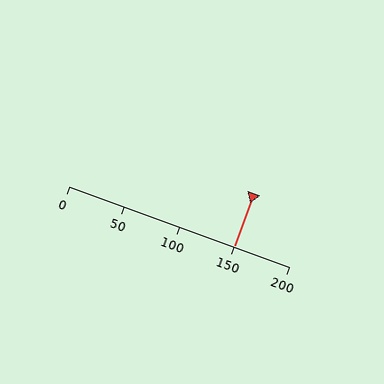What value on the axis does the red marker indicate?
The marker indicates approximately 150.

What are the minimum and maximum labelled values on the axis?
The axis runs from 0 to 200.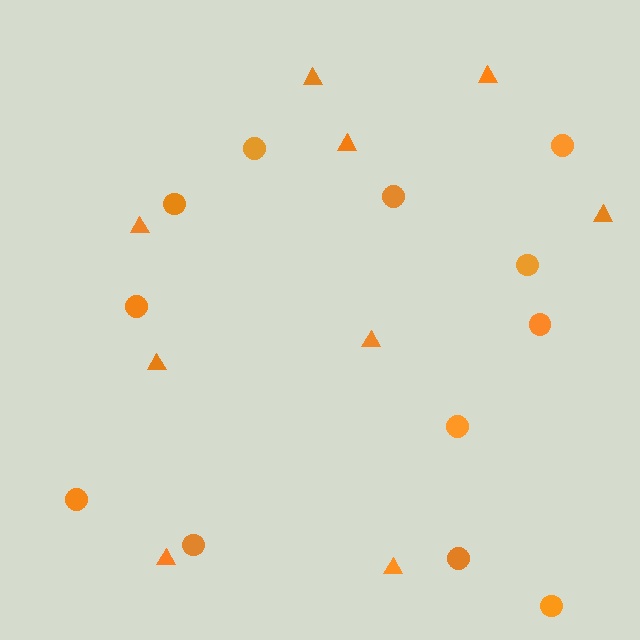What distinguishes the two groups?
There are 2 groups: one group of triangles (9) and one group of circles (12).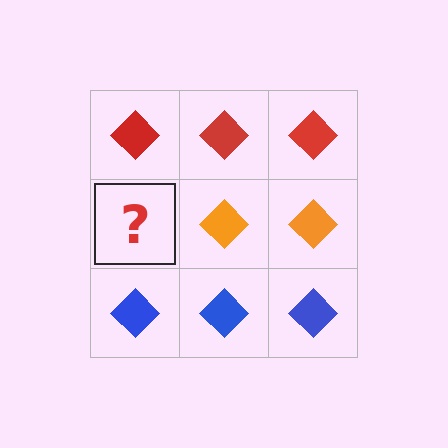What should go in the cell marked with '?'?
The missing cell should contain an orange diamond.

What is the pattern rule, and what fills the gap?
The rule is that each row has a consistent color. The gap should be filled with an orange diamond.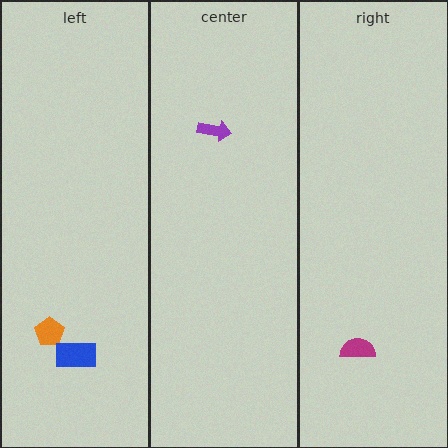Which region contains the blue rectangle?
The left region.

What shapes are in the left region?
The orange pentagon, the blue rectangle.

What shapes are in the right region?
The magenta semicircle.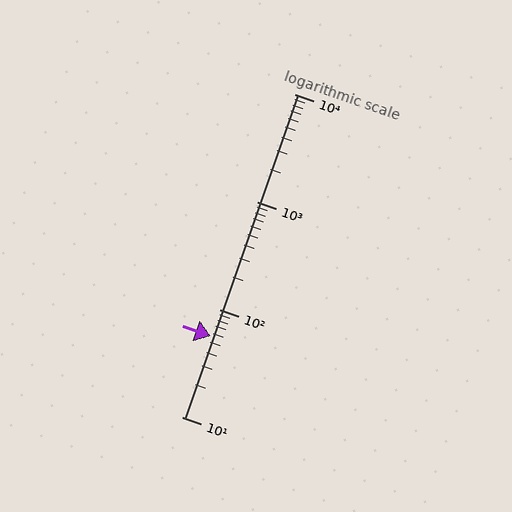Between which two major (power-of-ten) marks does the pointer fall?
The pointer is between 10 and 100.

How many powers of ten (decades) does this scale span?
The scale spans 3 decades, from 10 to 10000.